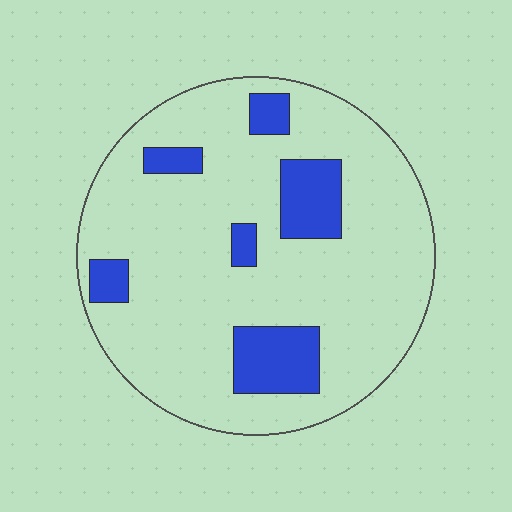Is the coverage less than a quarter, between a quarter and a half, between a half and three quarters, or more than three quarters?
Less than a quarter.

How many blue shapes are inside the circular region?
6.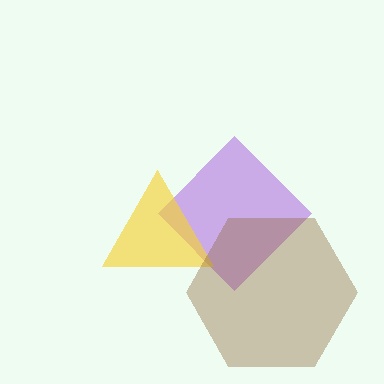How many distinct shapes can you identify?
There are 3 distinct shapes: a purple diamond, a yellow triangle, a brown hexagon.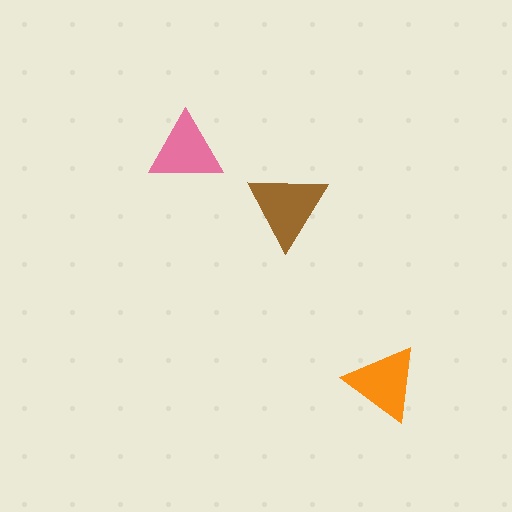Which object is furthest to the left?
The pink triangle is leftmost.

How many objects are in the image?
There are 3 objects in the image.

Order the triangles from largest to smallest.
the brown one, the orange one, the pink one.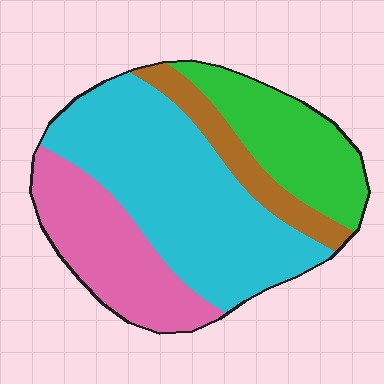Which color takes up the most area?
Cyan, at roughly 45%.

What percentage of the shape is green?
Green takes up less than a quarter of the shape.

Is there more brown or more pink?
Pink.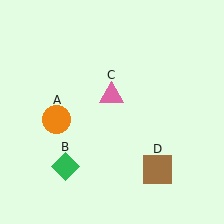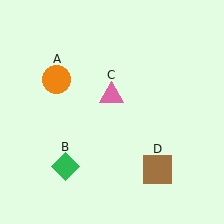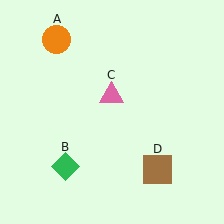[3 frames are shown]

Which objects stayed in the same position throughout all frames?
Green diamond (object B) and pink triangle (object C) and brown square (object D) remained stationary.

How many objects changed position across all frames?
1 object changed position: orange circle (object A).